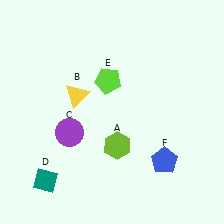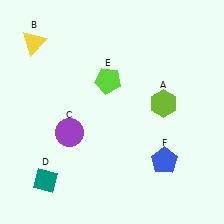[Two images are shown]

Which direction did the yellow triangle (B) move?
The yellow triangle (B) moved up.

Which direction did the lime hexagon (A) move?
The lime hexagon (A) moved right.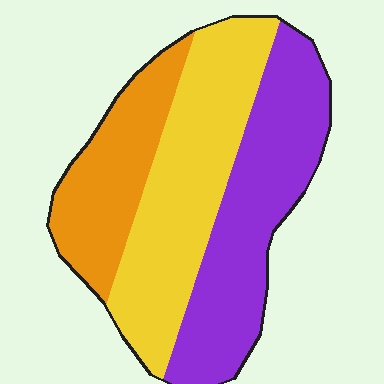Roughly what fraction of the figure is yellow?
Yellow covers 39% of the figure.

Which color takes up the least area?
Orange, at roughly 25%.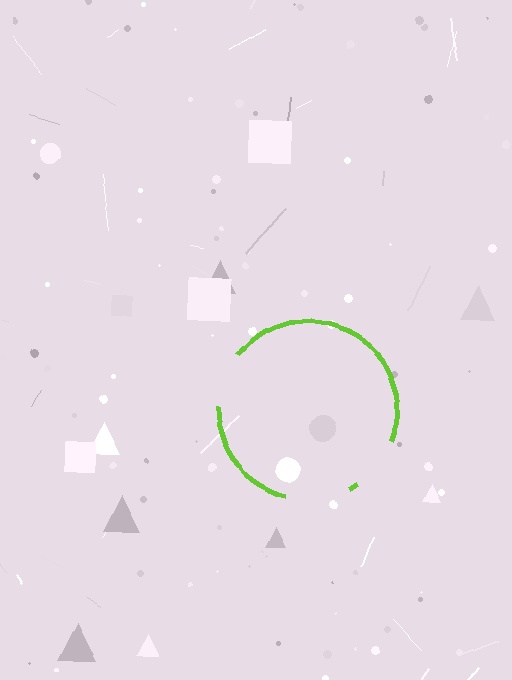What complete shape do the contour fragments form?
The contour fragments form a circle.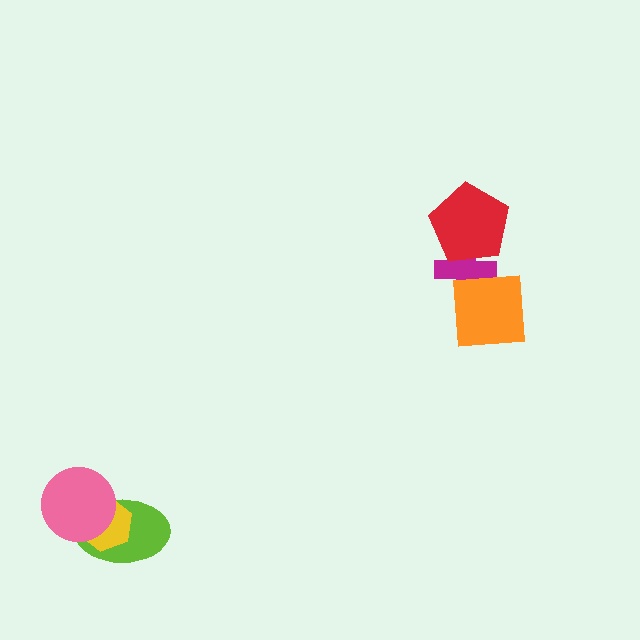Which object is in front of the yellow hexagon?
The pink circle is in front of the yellow hexagon.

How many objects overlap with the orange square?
1 object overlaps with the orange square.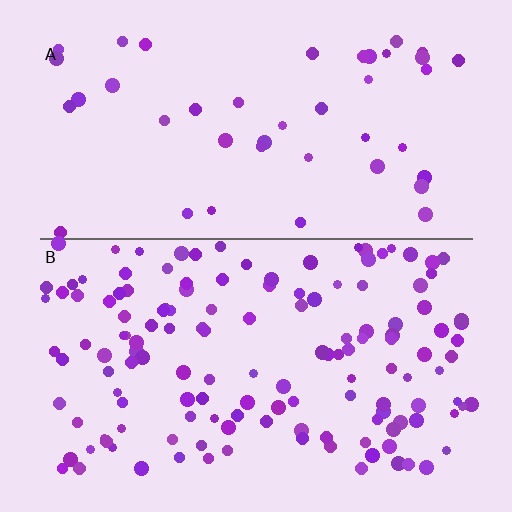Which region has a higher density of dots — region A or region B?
B (the bottom).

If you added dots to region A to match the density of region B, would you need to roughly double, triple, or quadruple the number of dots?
Approximately triple.